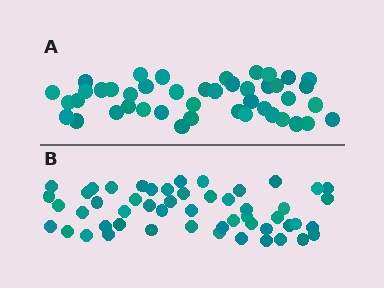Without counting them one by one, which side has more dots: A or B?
Region B (the bottom region) has more dots.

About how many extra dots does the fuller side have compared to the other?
Region B has roughly 8 or so more dots than region A.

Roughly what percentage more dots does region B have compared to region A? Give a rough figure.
About 20% more.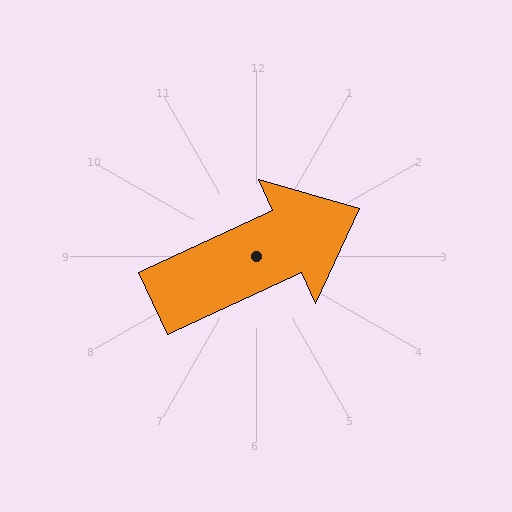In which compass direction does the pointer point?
Northeast.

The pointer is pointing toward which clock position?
Roughly 2 o'clock.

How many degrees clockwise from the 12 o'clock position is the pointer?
Approximately 65 degrees.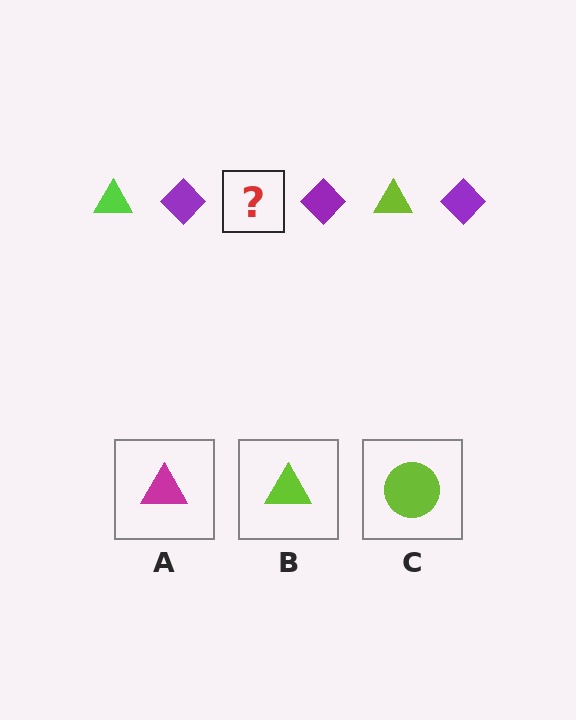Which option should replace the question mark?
Option B.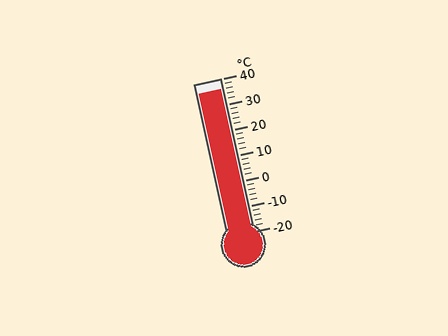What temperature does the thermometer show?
The thermometer shows approximately 36°C.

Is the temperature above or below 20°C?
The temperature is above 20°C.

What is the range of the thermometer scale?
The thermometer scale ranges from -20°C to 40°C.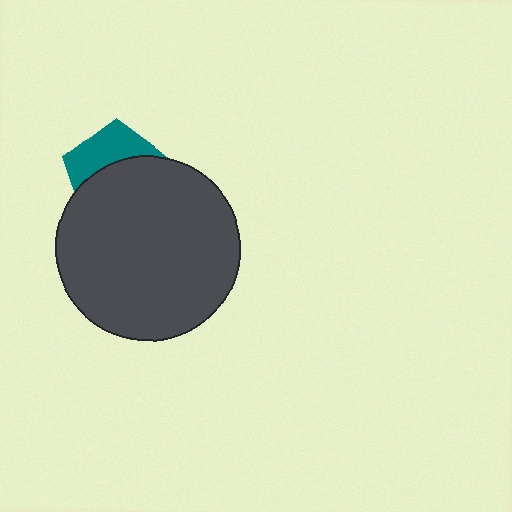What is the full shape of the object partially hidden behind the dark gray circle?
The partially hidden object is a teal pentagon.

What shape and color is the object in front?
The object in front is a dark gray circle.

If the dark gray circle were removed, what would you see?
You would see the complete teal pentagon.